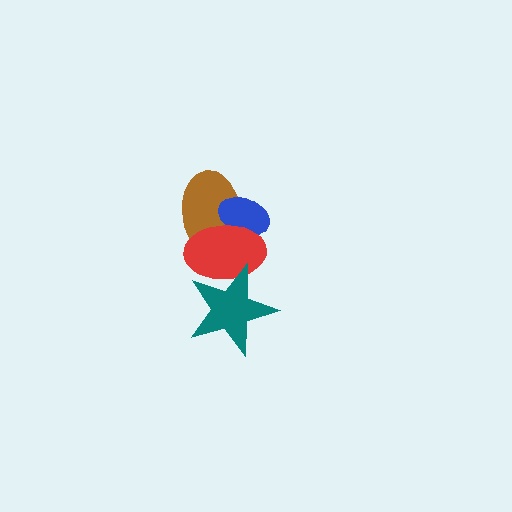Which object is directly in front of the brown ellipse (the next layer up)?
The blue ellipse is directly in front of the brown ellipse.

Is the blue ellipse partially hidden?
Yes, it is partially covered by another shape.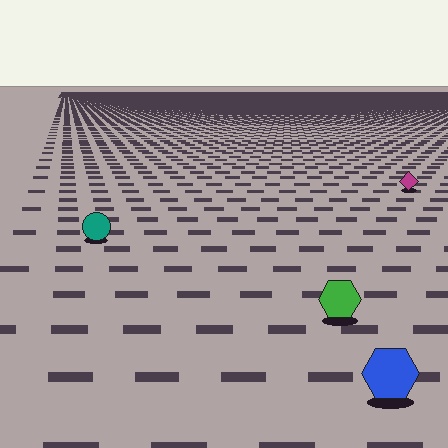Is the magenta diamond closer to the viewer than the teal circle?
No. The teal circle is closer — you can tell from the texture gradient: the ground texture is coarser near it.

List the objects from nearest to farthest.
From nearest to farthest: the blue hexagon, the green hexagon, the teal circle, the magenta diamond.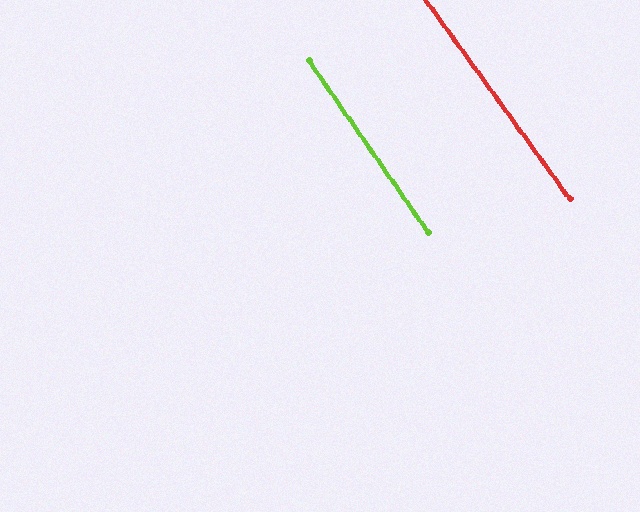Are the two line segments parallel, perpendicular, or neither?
Parallel — their directions differ by only 1.3°.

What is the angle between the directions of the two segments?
Approximately 1 degree.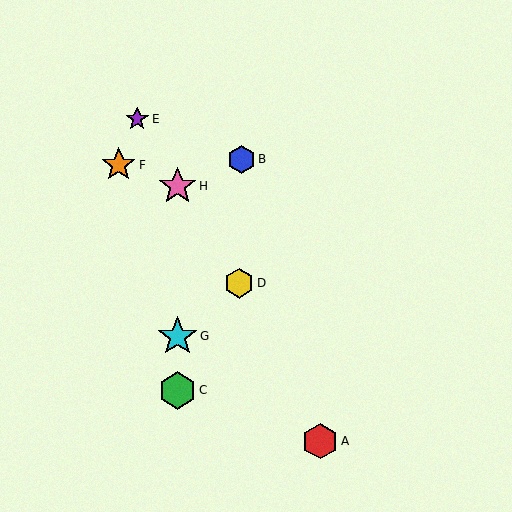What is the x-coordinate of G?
Object G is at x≈178.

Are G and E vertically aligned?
No, G is at x≈178 and E is at x≈137.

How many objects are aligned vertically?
3 objects (C, G, H) are aligned vertically.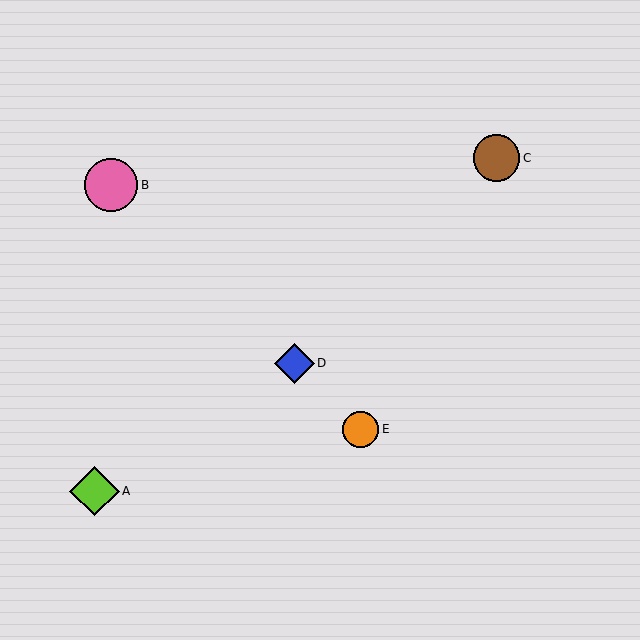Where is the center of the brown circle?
The center of the brown circle is at (497, 158).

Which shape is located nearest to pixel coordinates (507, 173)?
The brown circle (labeled C) at (497, 158) is nearest to that location.